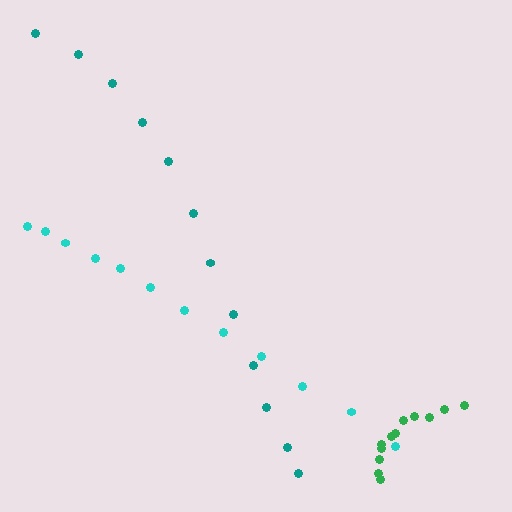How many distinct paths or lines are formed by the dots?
There are 3 distinct paths.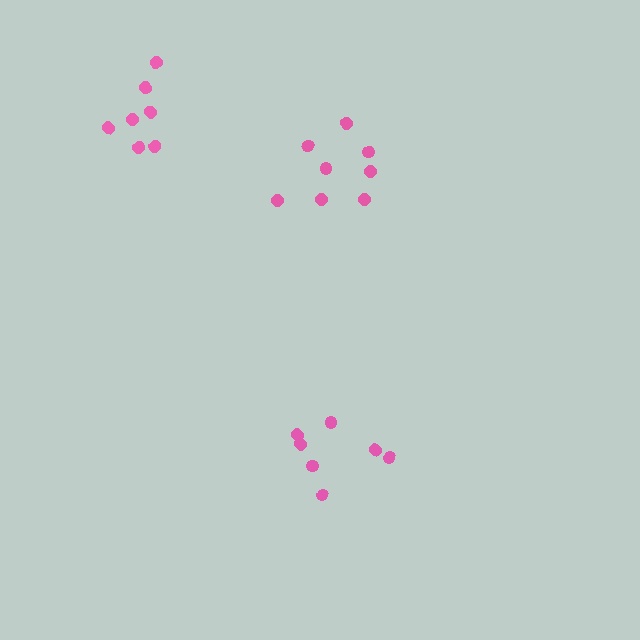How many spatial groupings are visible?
There are 3 spatial groupings.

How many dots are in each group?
Group 1: 8 dots, Group 2: 7 dots, Group 3: 7 dots (22 total).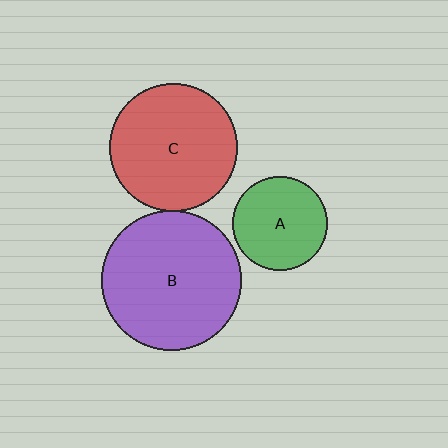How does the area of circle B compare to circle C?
Approximately 1.2 times.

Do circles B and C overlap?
Yes.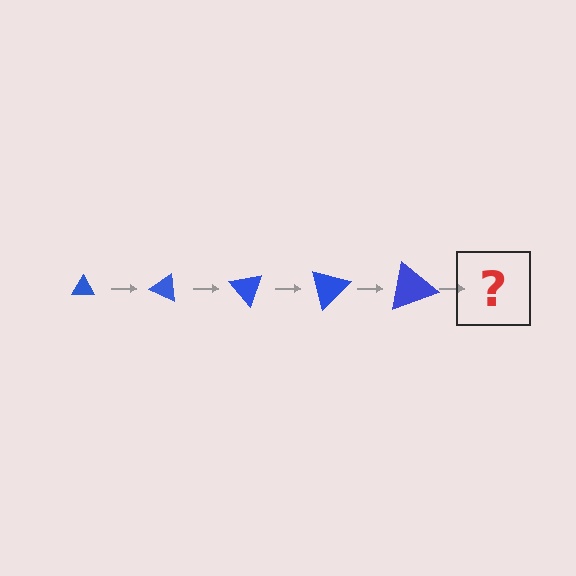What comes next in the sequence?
The next element should be a triangle, larger than the previous one and rotated 125 degrees from the start.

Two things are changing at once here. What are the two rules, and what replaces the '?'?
The two rules are that the triangle grows larger each step and it rotates 25 degrees each step. The '?' should be a triangle, larger than the previous one and rotated 125 degrees from the start.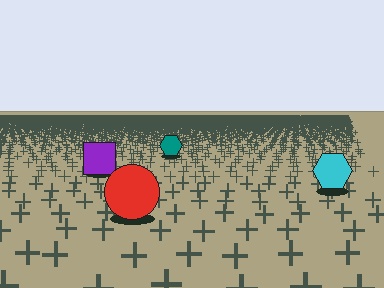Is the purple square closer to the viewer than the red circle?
No. The red circle is closer — you can tell from the texture gradient: the ground texture is coarser near it.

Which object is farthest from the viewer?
The teal hexagon is farthest from the viewer. It appears smaller and the ground texture around it is denser.